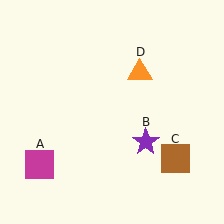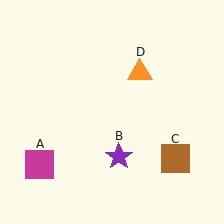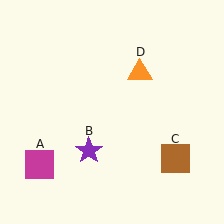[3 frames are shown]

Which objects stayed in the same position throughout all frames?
Magenta square (object A) and brown square (object C) and orange triangle (object D) remained stationary.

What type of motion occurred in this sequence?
The purple star (object B) rotated clockwise around the center of the scene.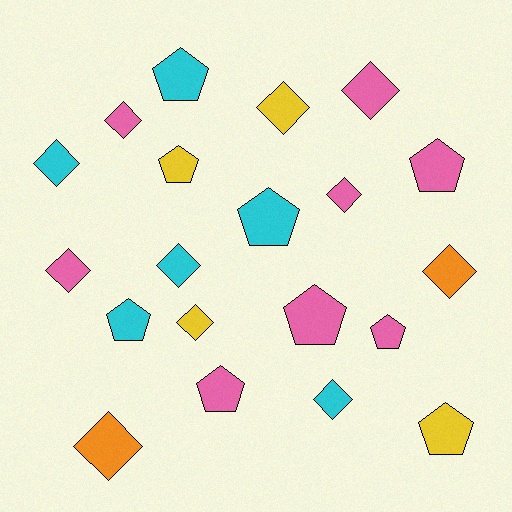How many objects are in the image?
There are 20 objects.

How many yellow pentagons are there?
There are 2 yellow pentagons.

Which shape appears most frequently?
Diamond, with 11 objects.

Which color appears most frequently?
Pink, with 8 objects.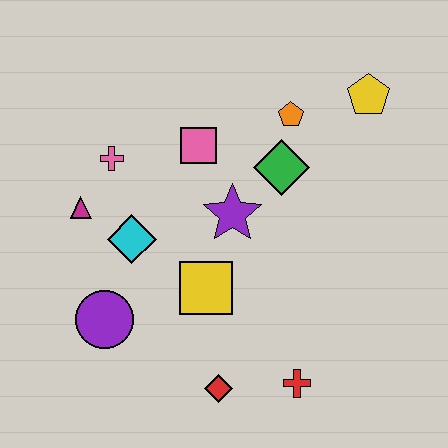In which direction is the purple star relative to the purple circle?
The purple star is to the right of the purple circle.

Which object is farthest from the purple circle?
The yellow pentagon is farthest from the purple circle.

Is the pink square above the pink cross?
Yes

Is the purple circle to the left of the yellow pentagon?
Yes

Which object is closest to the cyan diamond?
The magenta triangle is closest to the cyan diamond.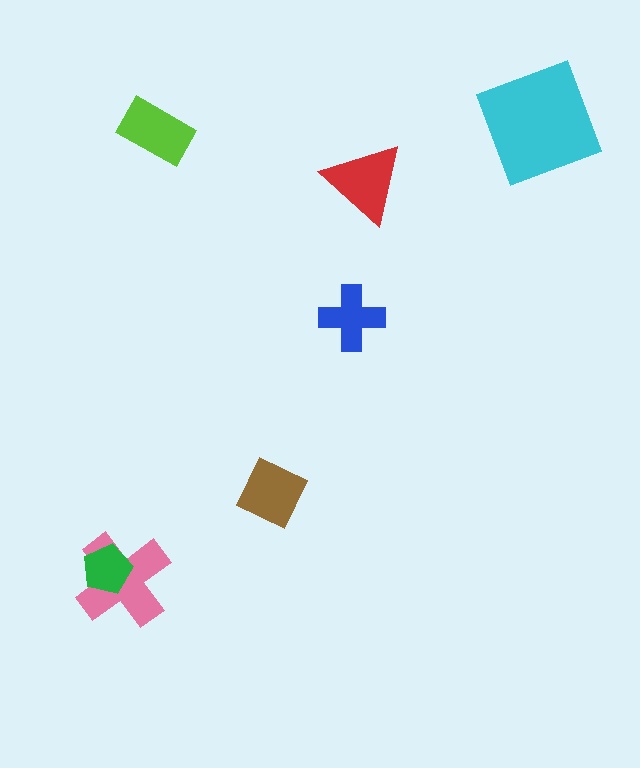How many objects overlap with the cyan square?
0 objects overlap with the cyan square.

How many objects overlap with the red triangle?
0 objects overlap with the red triangle.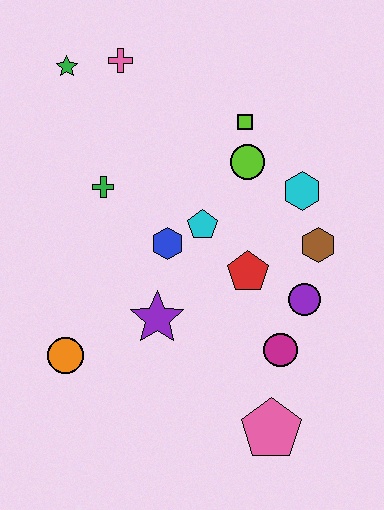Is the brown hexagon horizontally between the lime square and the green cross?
No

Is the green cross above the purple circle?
Yes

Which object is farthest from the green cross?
The pink pentagon is farthest from the green cross.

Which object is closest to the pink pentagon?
The magenta circle is closest to the pink pentagon.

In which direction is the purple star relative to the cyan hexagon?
The purple star is to the left of the cyan hexagon.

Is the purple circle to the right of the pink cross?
Yes